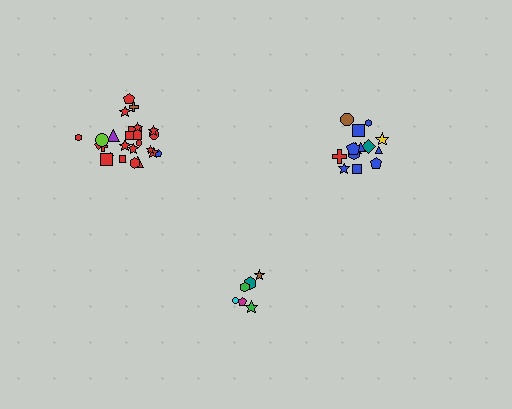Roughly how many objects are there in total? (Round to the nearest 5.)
Roughly 45 objects in total.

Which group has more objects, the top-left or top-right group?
The top-left group.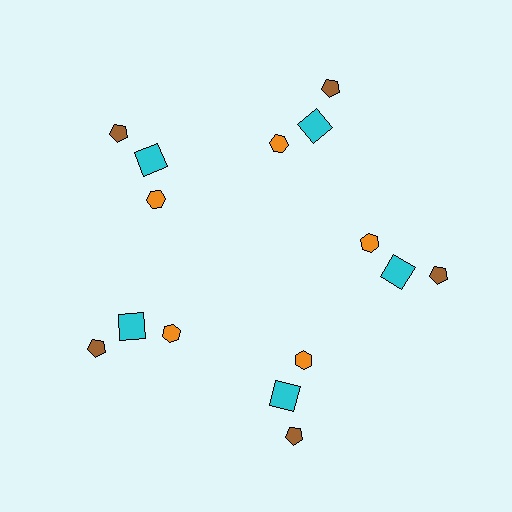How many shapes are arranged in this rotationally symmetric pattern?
There are 15 shapes, arranged in 5 groups of 3.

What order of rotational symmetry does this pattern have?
This pattern has 5-fold rotational symmetry.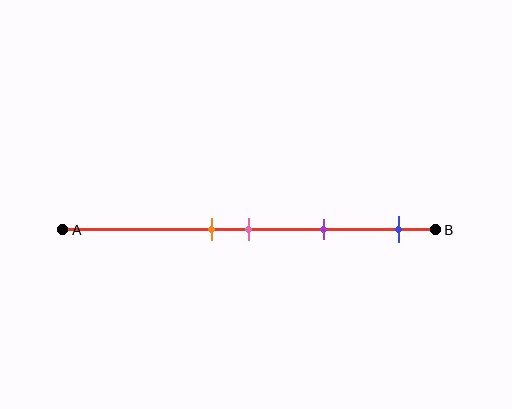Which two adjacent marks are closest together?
The orange and pink marks are the closest adjacent pair.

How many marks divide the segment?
There are 4 marks dividing the segment.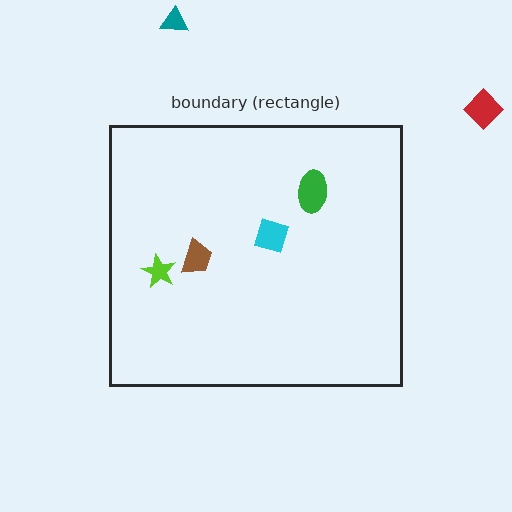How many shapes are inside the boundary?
4 inside, 2 outside.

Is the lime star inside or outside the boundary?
Inside.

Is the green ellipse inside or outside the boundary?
Inside.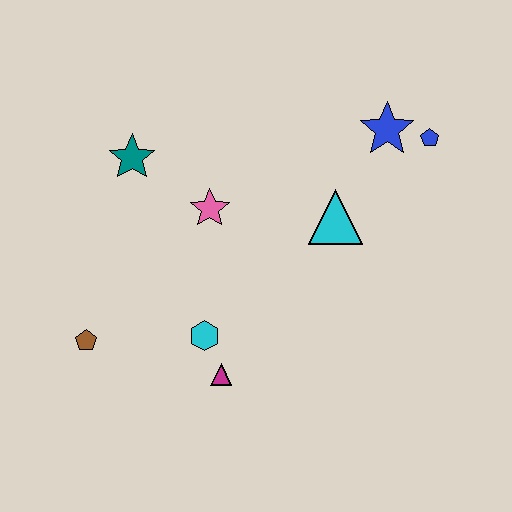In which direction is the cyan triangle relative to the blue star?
The cyan triangle is below the blue star.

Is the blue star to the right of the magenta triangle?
Yes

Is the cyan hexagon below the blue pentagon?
Yes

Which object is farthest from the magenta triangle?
The blue pentagon is farthest from the magenta triangle.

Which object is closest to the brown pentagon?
The cyan hexagon is closest to the brown pentagon.